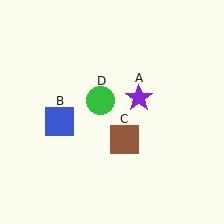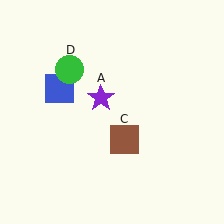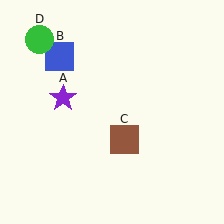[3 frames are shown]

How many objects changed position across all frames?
3 objects changed position: purple star (object A), blue square (object B), green circle (object D).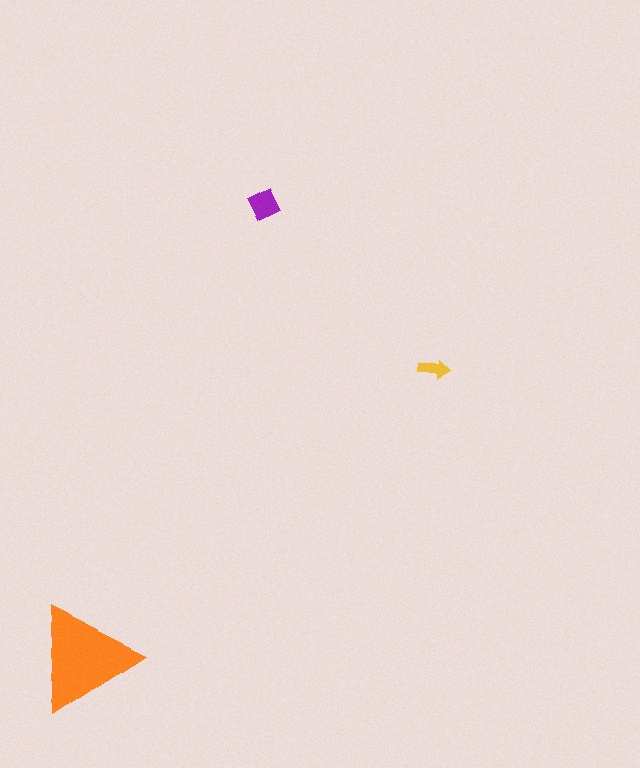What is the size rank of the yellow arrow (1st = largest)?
3rd.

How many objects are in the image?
There are 3 objects in the image.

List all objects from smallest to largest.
The yellow arrow, the purple diamond, the orange triangle.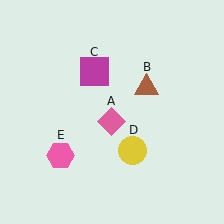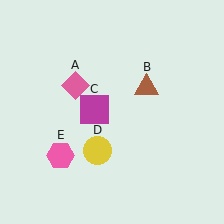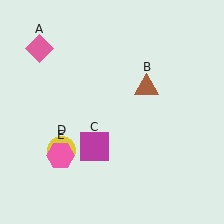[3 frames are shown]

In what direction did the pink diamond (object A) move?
The pink diamond (object A) moved up and to the left.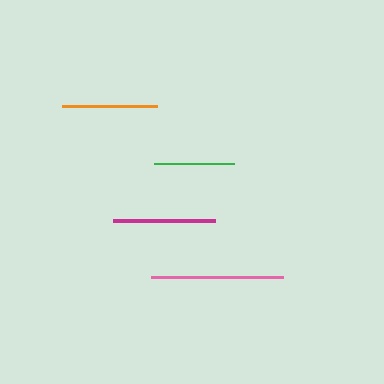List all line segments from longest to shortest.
From longest to shortest: pink, magenta, orange, green.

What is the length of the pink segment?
The pink segment is approximately 131 pixels long.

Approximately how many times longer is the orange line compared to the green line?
The orange line is approximately 1.2 times the length of the green line.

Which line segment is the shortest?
The green line is the shortest at approximately 80 pixels.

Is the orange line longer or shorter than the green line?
The orange line is longer than the green line.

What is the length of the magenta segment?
The magenta segment is approximately 102 pixels long.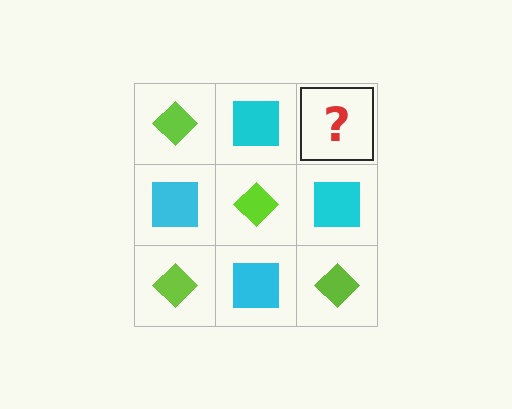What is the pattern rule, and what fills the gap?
The rule is that it alternates lime diamond and cyan square in a checkerboard pattern. The gap should be filled with a lime diamond.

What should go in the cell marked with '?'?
The missing cell should contain a lime diamond.